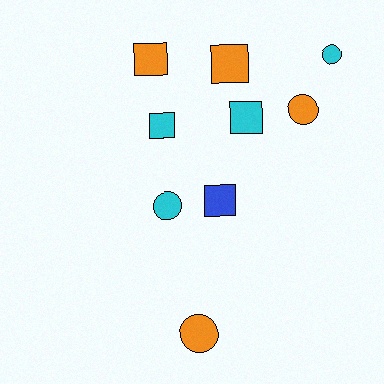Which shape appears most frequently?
Square, with 5 objects.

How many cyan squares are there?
There are 2 cyan squares.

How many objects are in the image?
There are 9 objects.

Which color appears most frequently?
Orange, with 4 objects.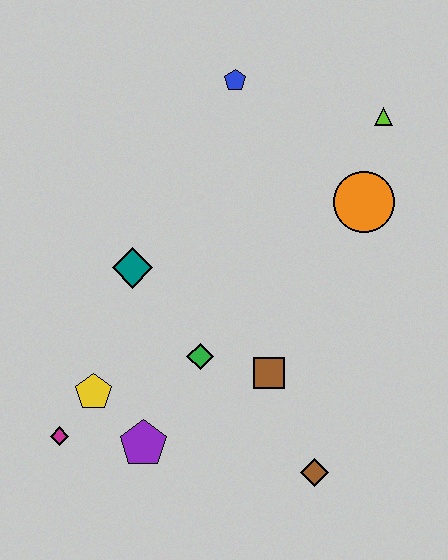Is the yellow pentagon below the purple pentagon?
No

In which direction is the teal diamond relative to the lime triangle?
The teal diamond is to the left of the lime triangle.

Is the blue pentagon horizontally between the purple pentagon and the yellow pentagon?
No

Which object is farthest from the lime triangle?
The magenta diamond is farthest from the lime triangle.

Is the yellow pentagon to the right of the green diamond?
No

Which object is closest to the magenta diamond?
The yellow pentagon is closest to the magenta diamond.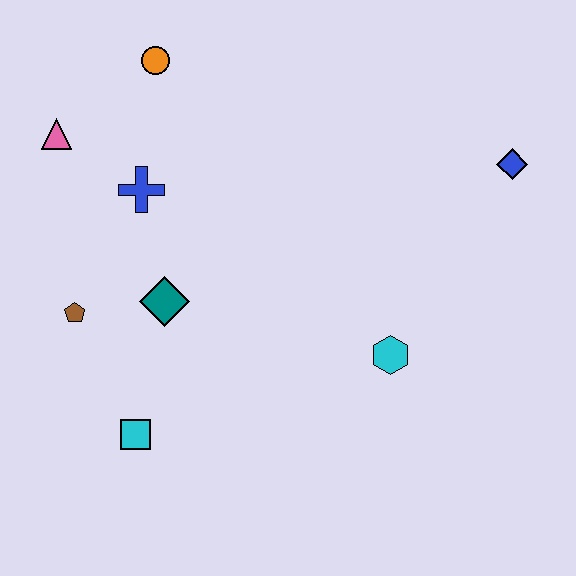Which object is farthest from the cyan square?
The blue diamond is farthest from the cyan square.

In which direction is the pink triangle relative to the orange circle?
The pink triangle is to the left of the orange circle.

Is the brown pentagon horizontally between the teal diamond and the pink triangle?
Yes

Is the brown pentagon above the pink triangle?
No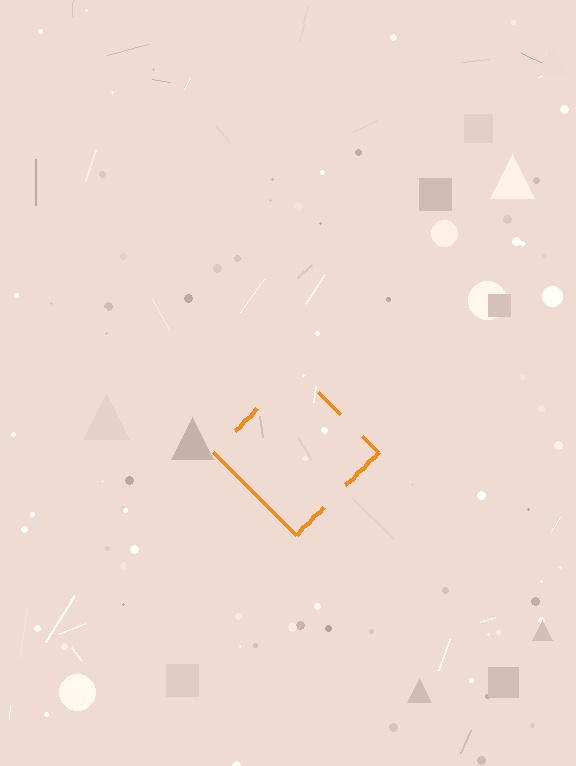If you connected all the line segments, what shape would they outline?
They would outline a diamond.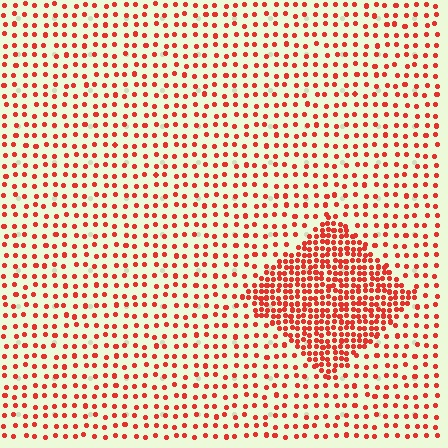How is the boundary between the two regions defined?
The boundary is defined by a change in element density (approximately 2.7x ratio). All elements are the same color, size, and shape.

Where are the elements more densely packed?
The elements are more densely packed inside the diamond boundary.